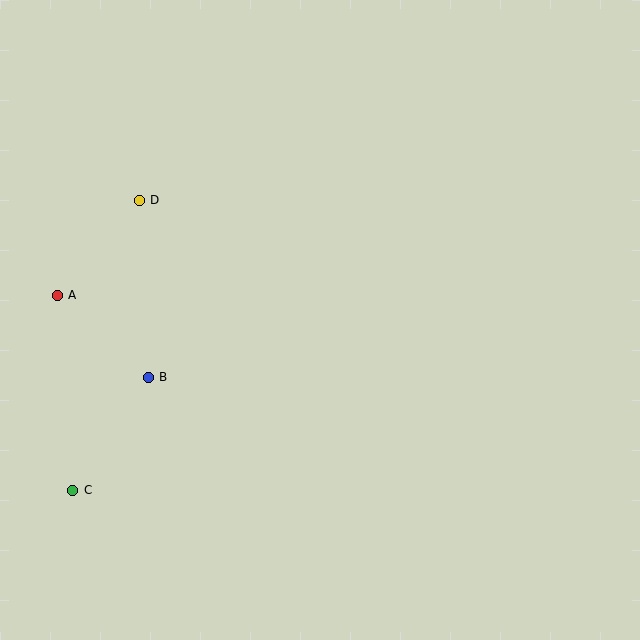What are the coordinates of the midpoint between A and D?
The midpoint between A and D is at (98, 248).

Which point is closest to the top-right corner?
Point D is closest to the top-right corner.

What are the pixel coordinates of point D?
Point D is at (139, 200).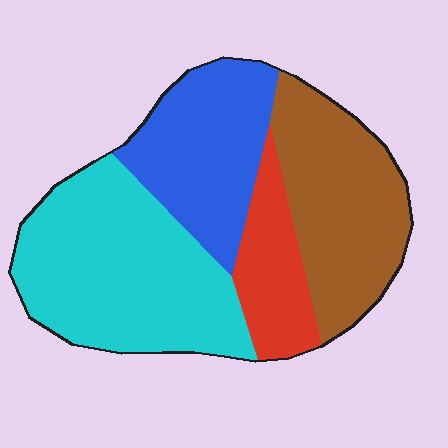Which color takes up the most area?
Cyan, at roughly 35%.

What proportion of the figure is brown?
Brown takes up between a quarter and a half of the figure.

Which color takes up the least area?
Red, at roughly 15%.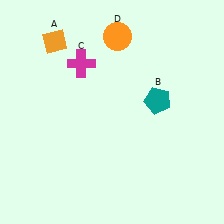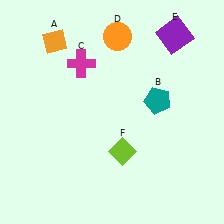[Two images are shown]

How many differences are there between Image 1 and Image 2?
There are 2 differences between the two images.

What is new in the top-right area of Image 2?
A purple square (E) was added in the top-right area of Image 2.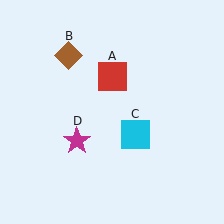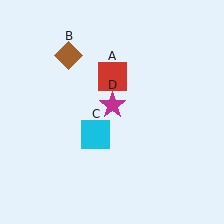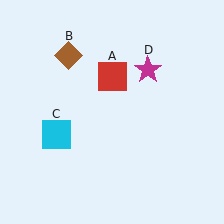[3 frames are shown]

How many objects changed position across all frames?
2 objects changed position: cyan square (object C), magenta star (object D).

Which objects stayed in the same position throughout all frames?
Red square (object A) and brown diamond (object B) remained stationary.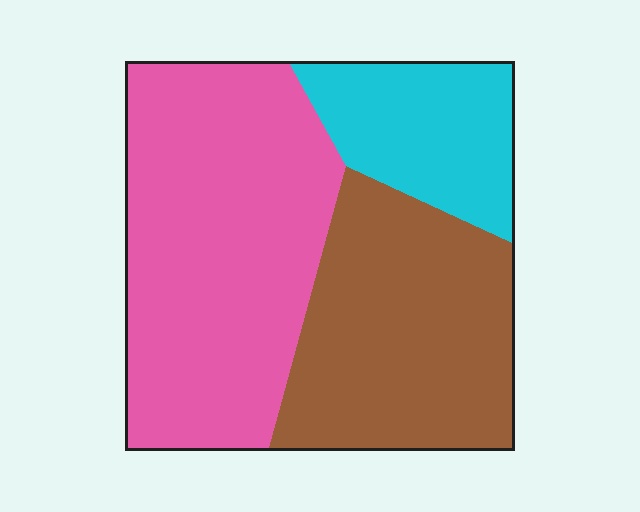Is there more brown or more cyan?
Brown.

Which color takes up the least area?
Cyan, at roughly 20%.